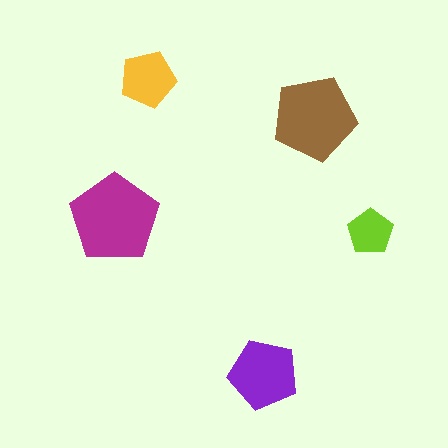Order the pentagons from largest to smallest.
the magenta one, the brown one, the purple one, the yellow one, the lime one.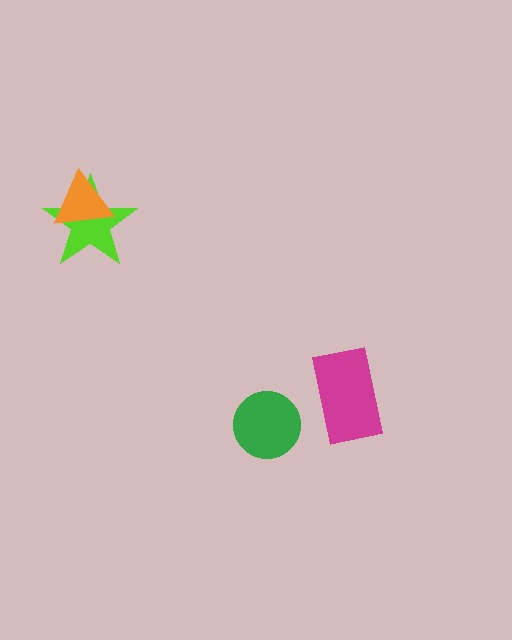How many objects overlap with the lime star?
1 object overlaps with the lime star.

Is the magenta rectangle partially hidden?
No, no other shape covers it.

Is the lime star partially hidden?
Yes, it is partially covered by another shape.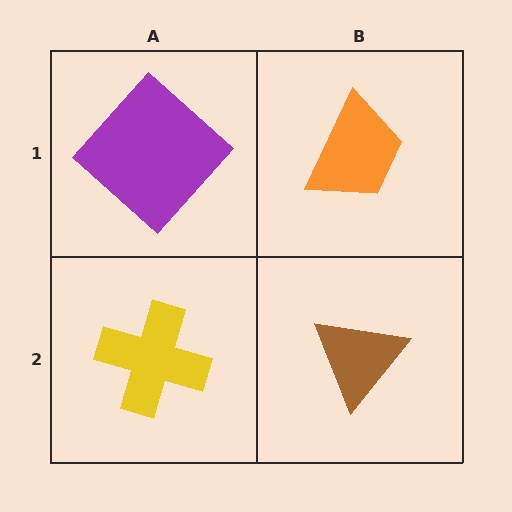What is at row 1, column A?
A purple diamond.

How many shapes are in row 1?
2 shapes.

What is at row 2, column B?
A brown triangle.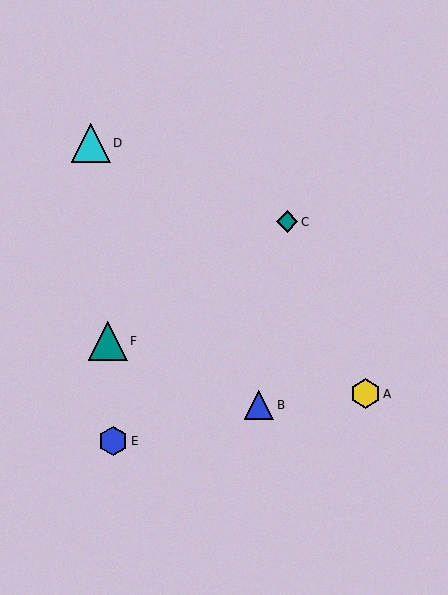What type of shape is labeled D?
Shape D is a cyan triangle.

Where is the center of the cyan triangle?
The center of the cyan triangle is at (91, 143).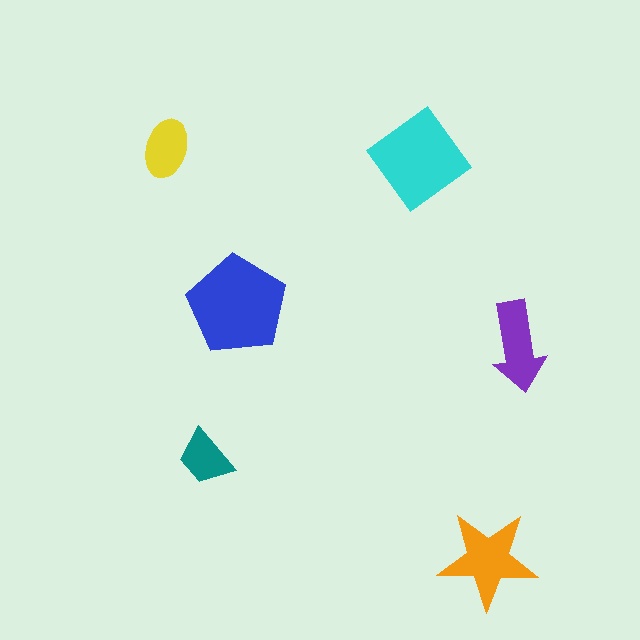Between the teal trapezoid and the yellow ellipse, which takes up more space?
The yellow ellipse.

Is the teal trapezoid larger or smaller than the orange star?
Smaller.